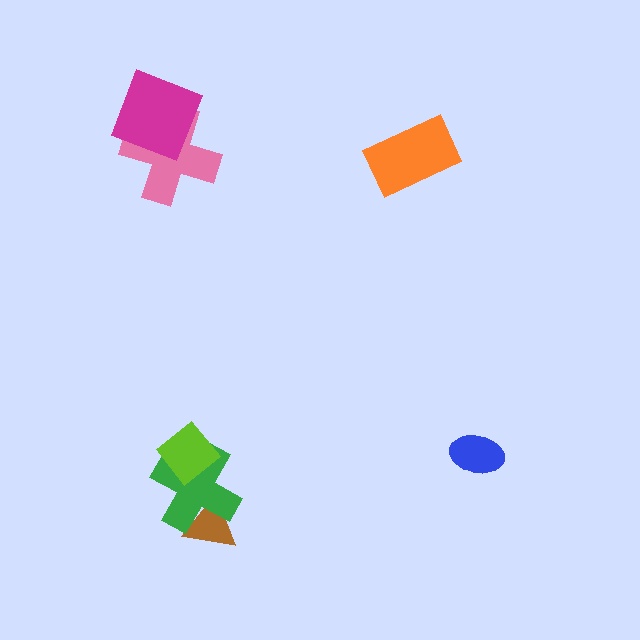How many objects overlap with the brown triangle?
1 object overlaps with the brown triangle.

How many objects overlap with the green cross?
2 objects overlap with the green cross.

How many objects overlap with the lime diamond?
1 object overlaps with the lime diamond.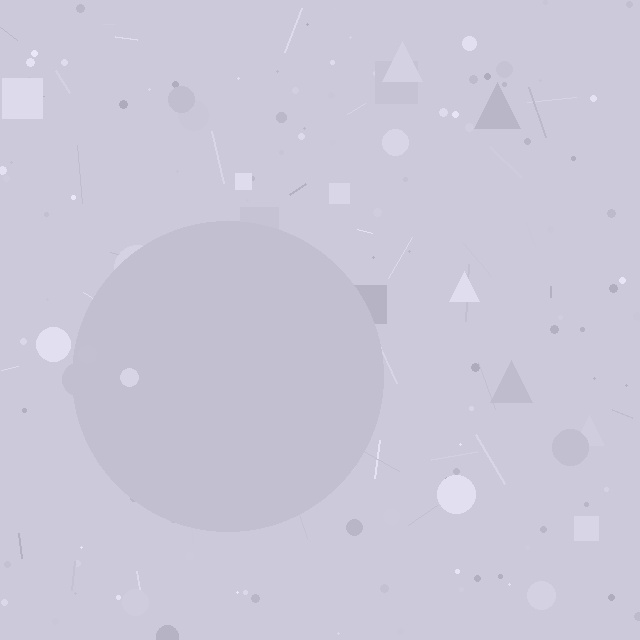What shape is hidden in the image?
A circle is hidden in the image.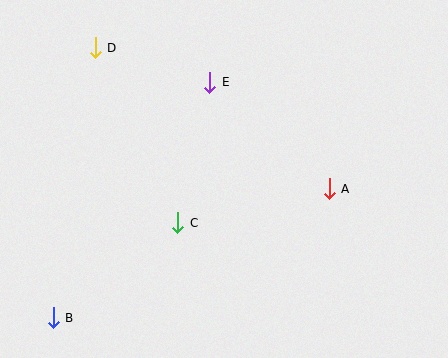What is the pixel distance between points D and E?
The distance between D and E is 120 pixels.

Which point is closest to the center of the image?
Point C at (178, 223) is closest to the center.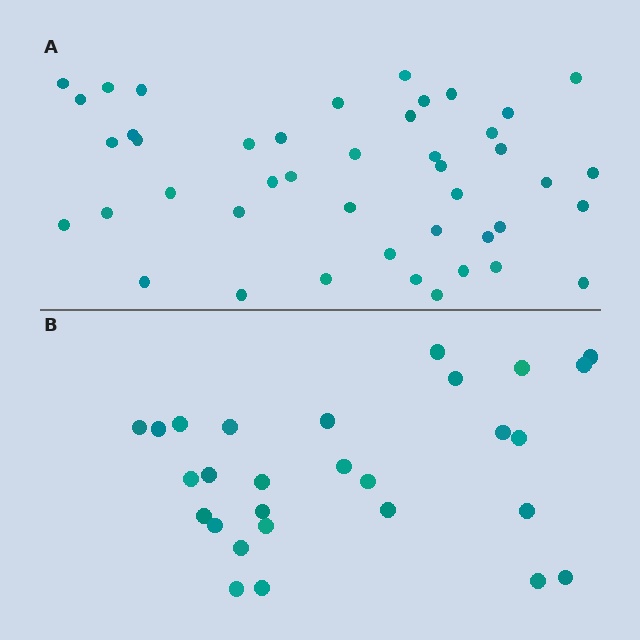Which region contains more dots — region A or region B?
Region A (the top region) has more dots.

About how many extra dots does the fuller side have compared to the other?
Region A has approximately 15 more dots than region B.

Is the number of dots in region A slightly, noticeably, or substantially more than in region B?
Region A has substantially more. The ratio is roughly 1.6 to 1.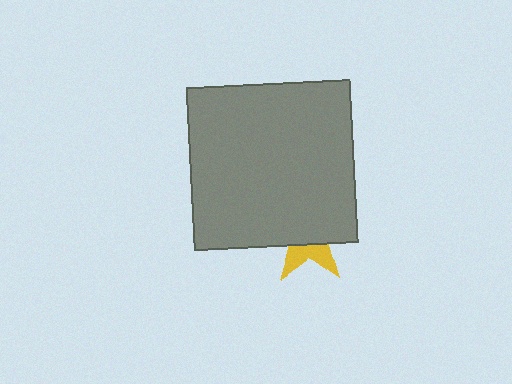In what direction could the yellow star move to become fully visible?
The yellow star could move down. That would shift it out from behind the gray square entirely.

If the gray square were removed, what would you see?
You would see the complete yellow star.